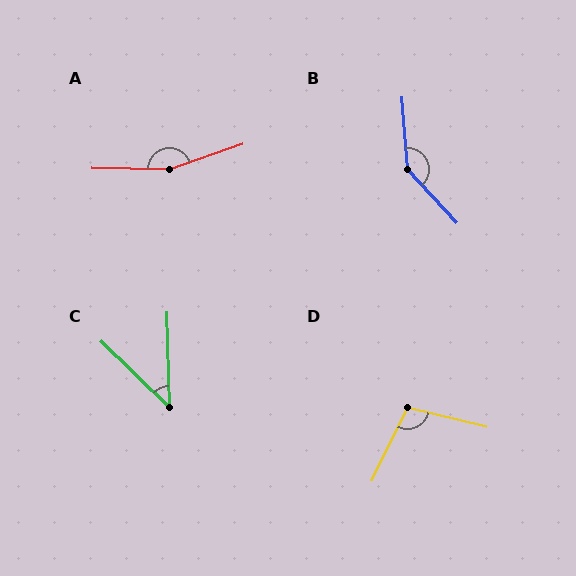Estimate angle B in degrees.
Approximately 141 degrees.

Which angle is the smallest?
C, at approximately 44 degrees.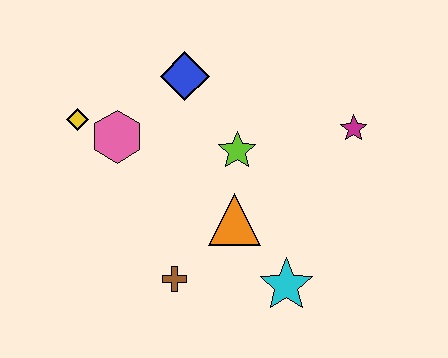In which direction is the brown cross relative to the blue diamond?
The brown cross is below the blue diamond.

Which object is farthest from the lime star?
The yellow diamond is farthest from the lime star.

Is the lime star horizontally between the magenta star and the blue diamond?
Yes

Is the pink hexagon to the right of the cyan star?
No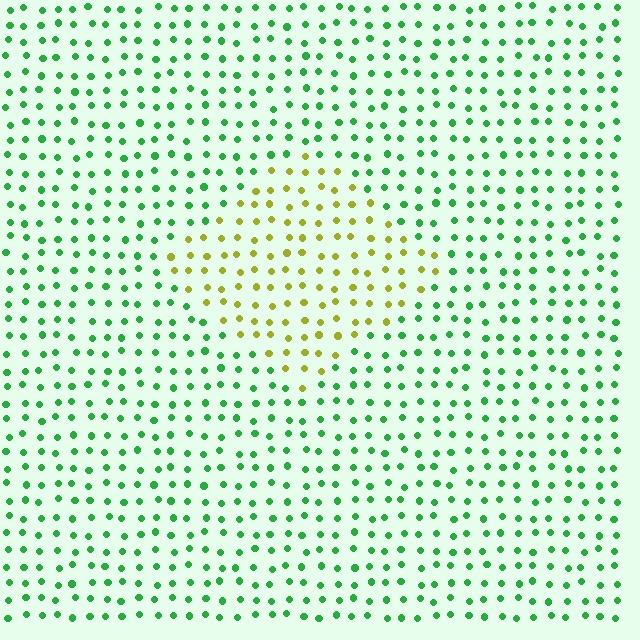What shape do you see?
I see a diamond.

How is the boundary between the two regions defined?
The boundary is defined purely by a slight shift in hue (about 63 degrees). Spacing, size, and orientation are identical on both sides.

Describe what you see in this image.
The image is filled with small green elements in a uniform arrangement. A diamond-shaped region is visible where the elements are tinted to a slightly different hue, forming a subtle color boundary.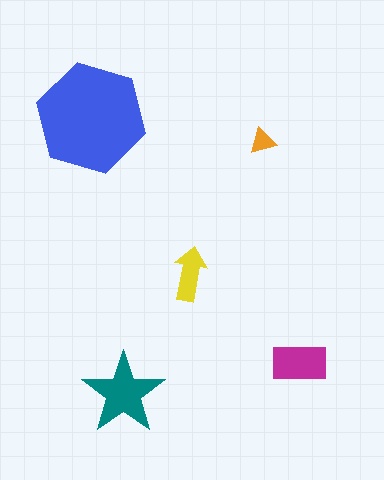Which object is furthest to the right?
The magenta rectangle is rightmost.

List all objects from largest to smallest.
The blue hexagon, the teal star, the magenta rectangle, the yellow arrow, the orange triangle.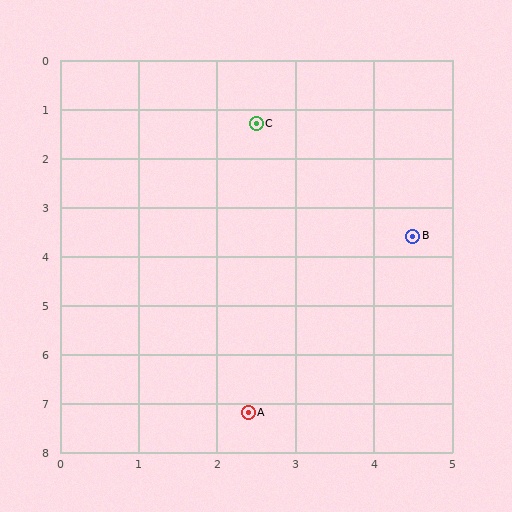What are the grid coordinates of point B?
Point B is at approximately (4.5, 3.6).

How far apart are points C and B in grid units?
Points C and B are about 3.0 grid units apart.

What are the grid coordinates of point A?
Point A is at approximately (2.4, 7.2).